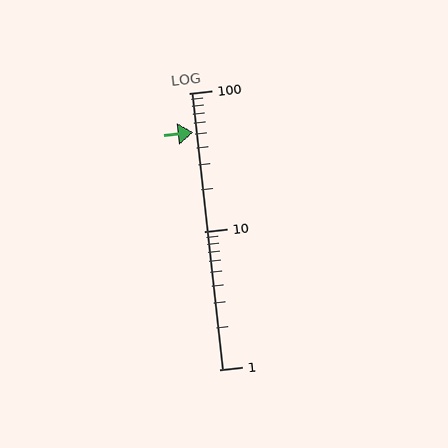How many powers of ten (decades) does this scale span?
The scale spans 2 decades, from 1 to 100.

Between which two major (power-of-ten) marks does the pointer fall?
The pointer is between 10 and 100.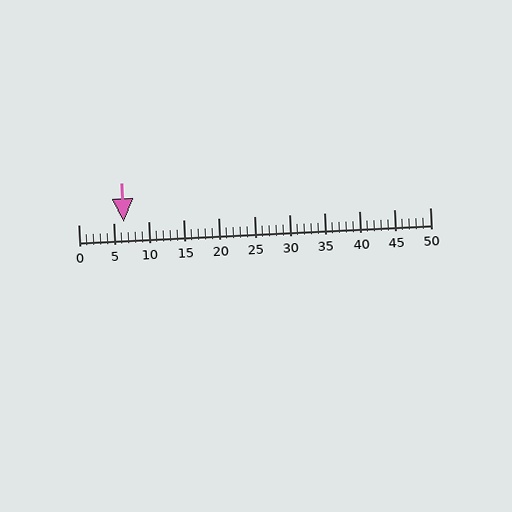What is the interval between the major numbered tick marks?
The major tick marks are spaced 5 units apart.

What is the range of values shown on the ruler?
The ruler shows values from 0 to 50.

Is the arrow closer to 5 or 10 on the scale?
The arrow is closer to 5.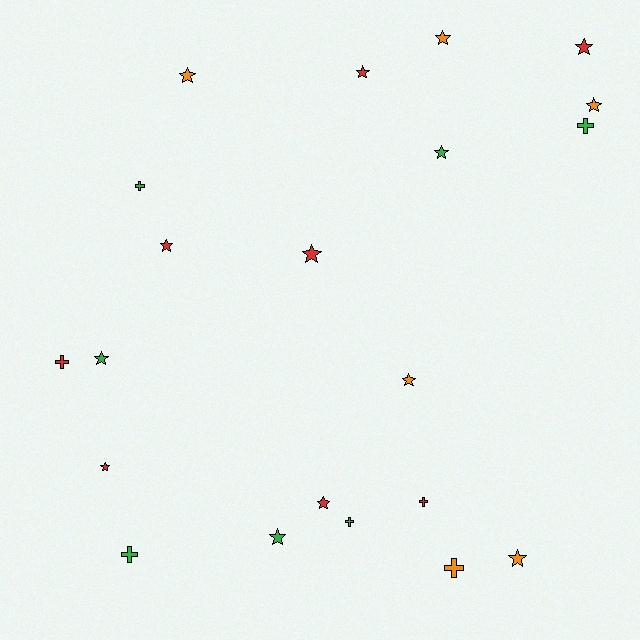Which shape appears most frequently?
Star, with 14 objects.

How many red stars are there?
There are 6 red stars.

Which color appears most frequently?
Red, with 8 objects.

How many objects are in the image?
There are 21 objects.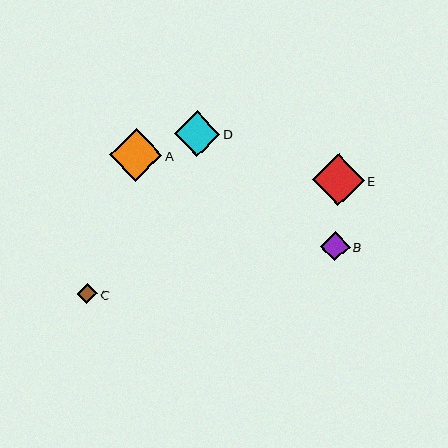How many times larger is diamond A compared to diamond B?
Diamond A is approximately 1.8 times the size of diamond B.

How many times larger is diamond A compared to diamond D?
Diamond A is approximately 1.1 times the size of diamond D.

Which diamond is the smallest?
Diamond C is the smallest with a size of approximately 20 pixels.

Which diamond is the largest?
Diamond A is the largest with a size of approximately 53 pixels.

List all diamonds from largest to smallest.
From largest to smallest: A, E, D, B, C.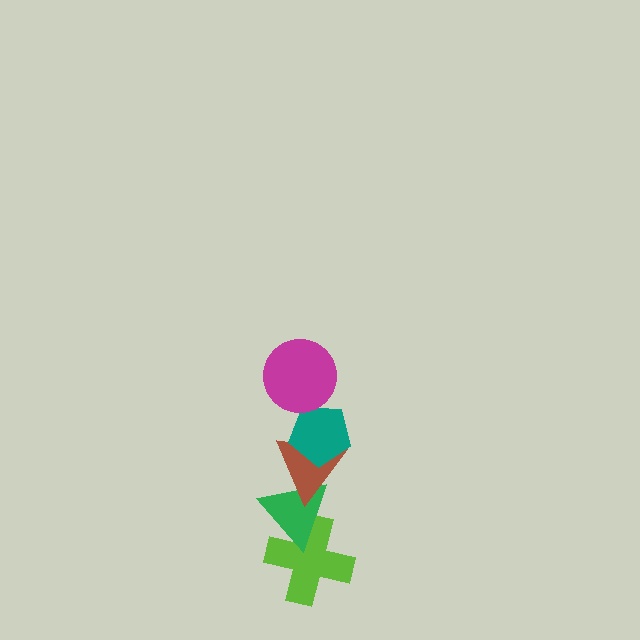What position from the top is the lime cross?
The lime cross is 5th from the top.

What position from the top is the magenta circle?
The magenta circle is 1st from the top.